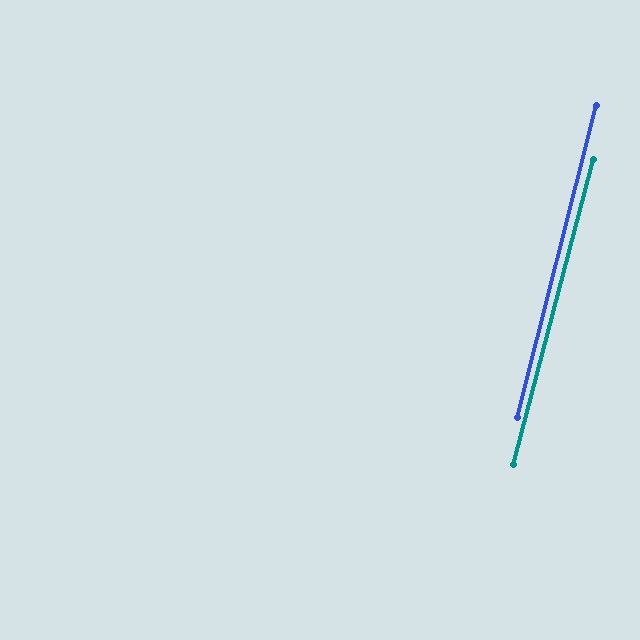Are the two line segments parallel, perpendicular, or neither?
Parallel — their directions differ by only 0.5°.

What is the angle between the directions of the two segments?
Approximately 0 degrees.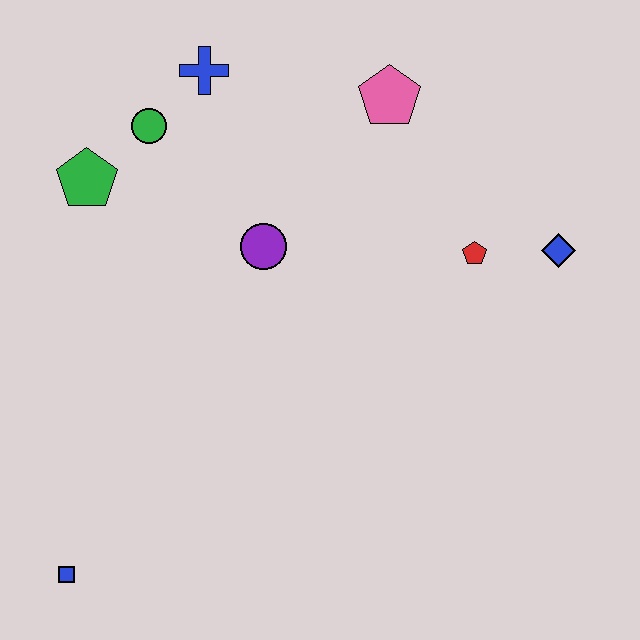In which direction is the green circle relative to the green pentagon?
The green circle is to the right of the green pentagon.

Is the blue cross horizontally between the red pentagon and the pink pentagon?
No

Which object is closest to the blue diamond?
The red pentagon is closest to the blue diamond.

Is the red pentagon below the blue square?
No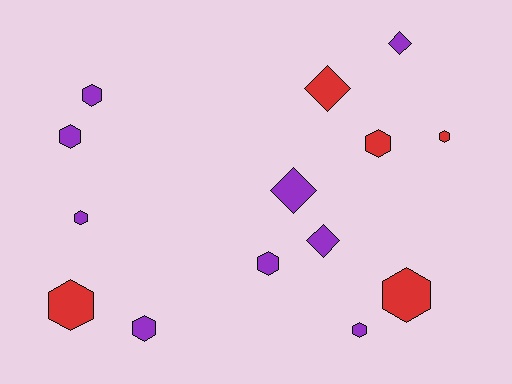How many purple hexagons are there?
There are 6 purple hexagons.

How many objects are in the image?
There are 14 objects.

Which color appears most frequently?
Purple, with 9 objects.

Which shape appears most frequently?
Hexagon, with 10 objects.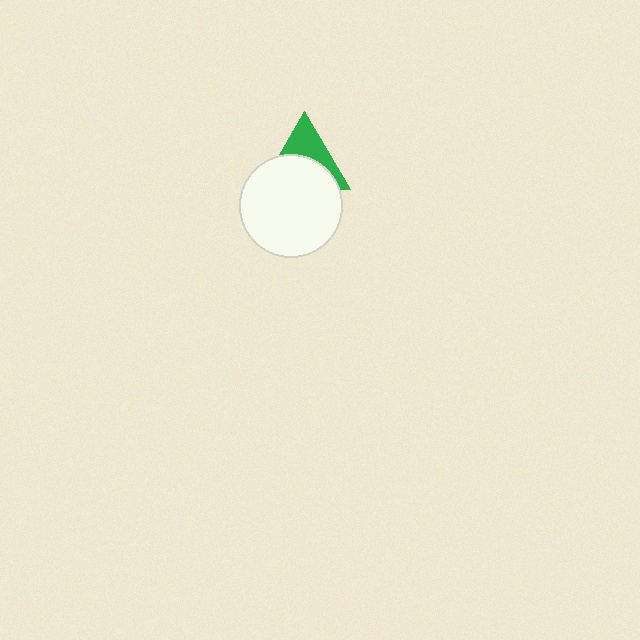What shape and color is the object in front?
The object in front is a white circle.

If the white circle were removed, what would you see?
You would see the complete green triangle.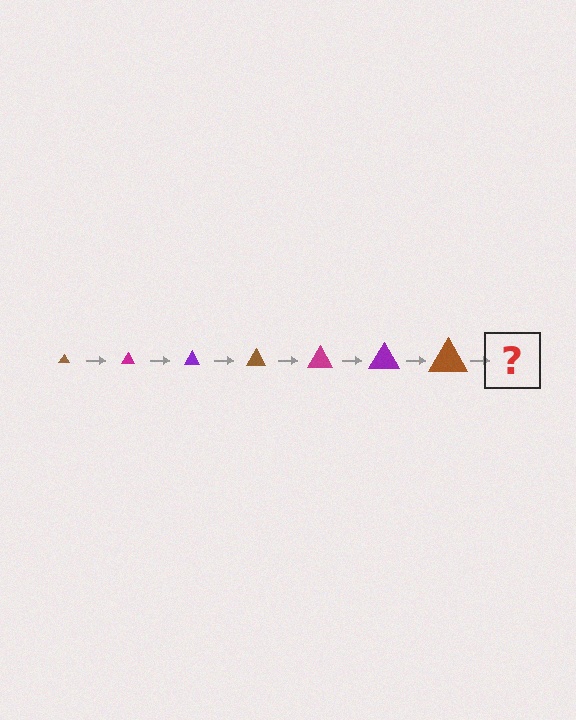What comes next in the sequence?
The next element should be a magenta triangle, larger than the previous one.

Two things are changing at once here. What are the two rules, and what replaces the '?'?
The two rules are that the triangle grows larger each step and the color cycles through brown, magenta, and purple. The '?' should be a magenta triangle, larger than the previous one.